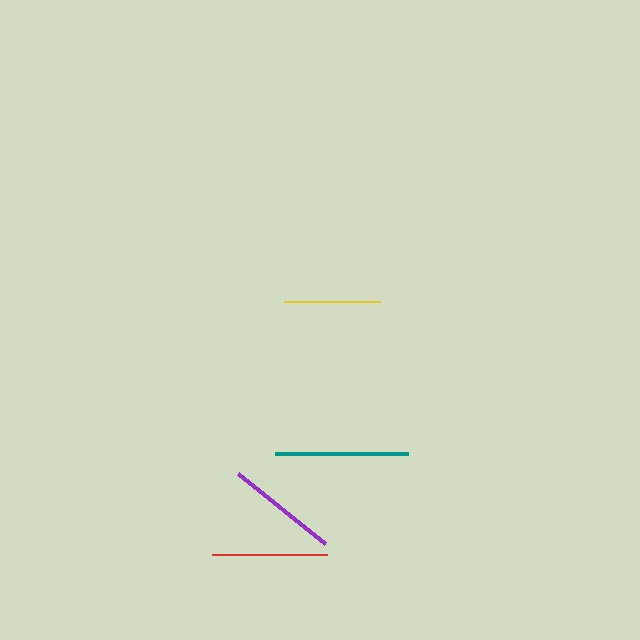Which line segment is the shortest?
The yellow line is the shortest at approximately 96 pixels.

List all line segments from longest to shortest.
From longest to shortest: teal, red, purple, yellow.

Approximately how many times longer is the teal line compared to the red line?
The teal line is approximately 1.2 times the length of the red line.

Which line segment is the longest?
The teal line is the longest at approximately 132 pixels.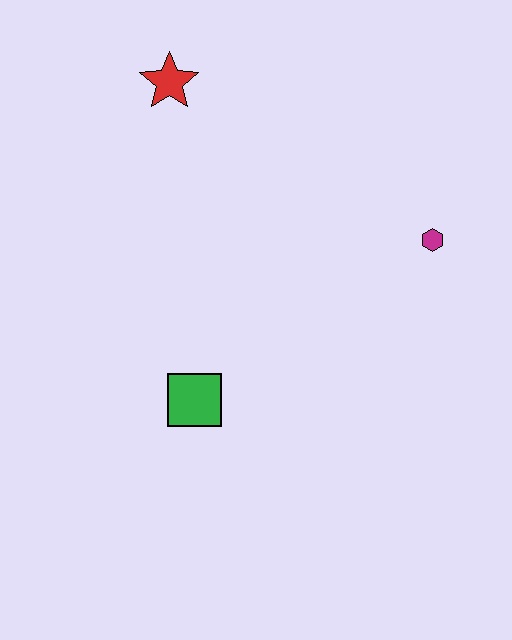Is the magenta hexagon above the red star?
No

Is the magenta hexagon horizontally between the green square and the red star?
No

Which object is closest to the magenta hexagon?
The green square is closest to the magenta hexagon.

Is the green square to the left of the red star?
No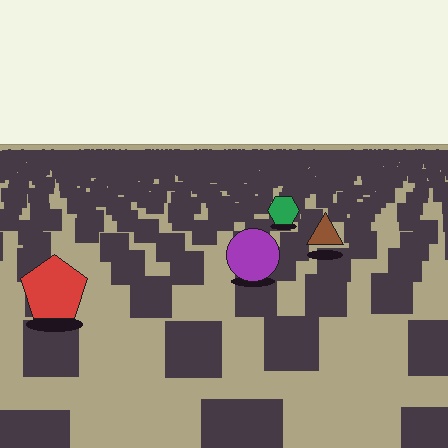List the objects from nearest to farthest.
From nearest to farthest: the red pentagon, the purple circle, the brown triangle, the green hexagon.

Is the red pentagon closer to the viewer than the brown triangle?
Yes. The red pentagon is closer — you can tell from the texture gradient: the ground texture is coarser near it.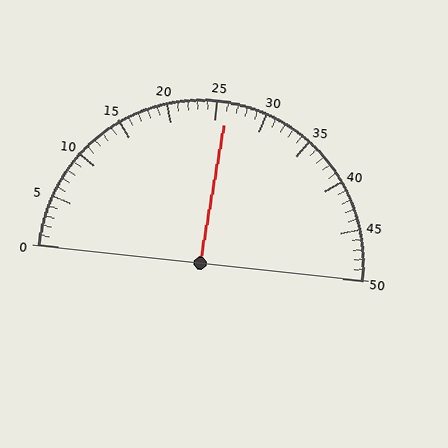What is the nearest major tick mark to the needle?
The nearest major tick mark is 25.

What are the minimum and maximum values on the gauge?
The gauge ranges from 0 to 50.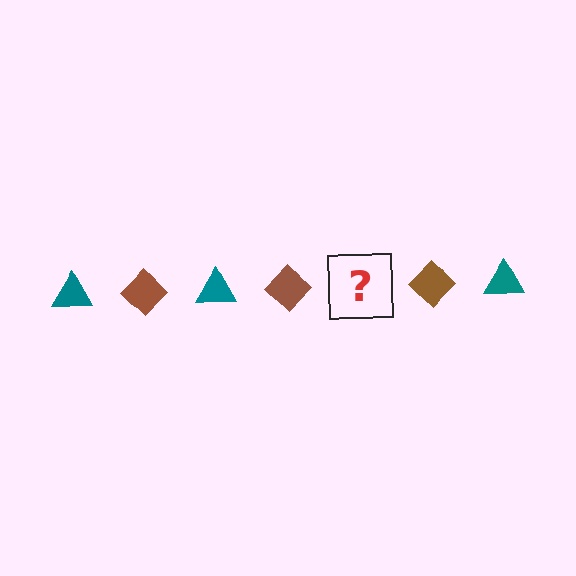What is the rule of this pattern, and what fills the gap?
The rule is that the pattern alternates between teal triangle and brown diamond. The gap should be filled with a teal triangle.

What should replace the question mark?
The question mark should be replaced with a teal triangle.